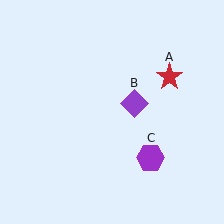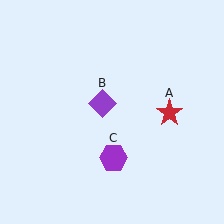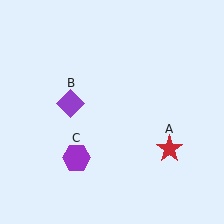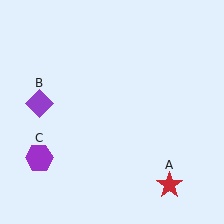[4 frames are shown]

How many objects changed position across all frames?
3 objects changed position: red star (object A), purple diamond (object B), purple hexagon (object C).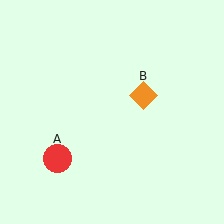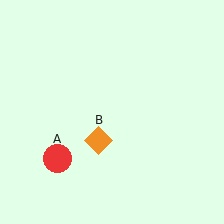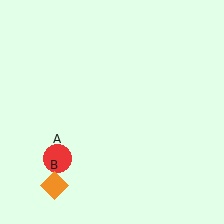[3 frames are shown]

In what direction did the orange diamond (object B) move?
The orange diamond (object B) moved down and to the left.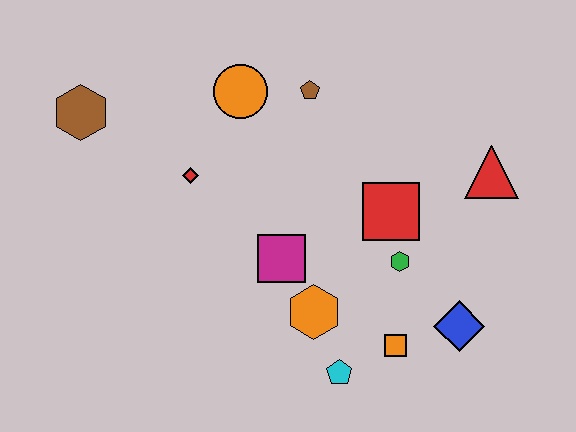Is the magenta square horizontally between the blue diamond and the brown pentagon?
No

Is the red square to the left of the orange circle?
No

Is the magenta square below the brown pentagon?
Yes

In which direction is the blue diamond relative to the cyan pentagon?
The blue diamond is to the right of the cyan pentagon.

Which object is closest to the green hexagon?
The red square is closest to the green hexagon.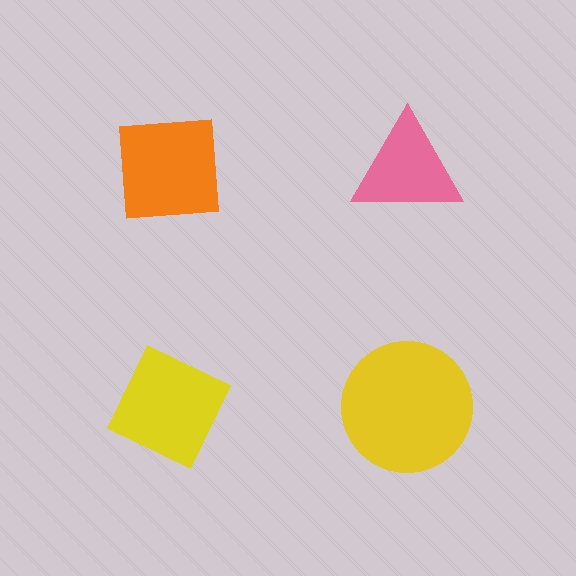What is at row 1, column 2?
A pink triangle.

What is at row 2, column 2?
A yellow circle.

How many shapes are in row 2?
2 shapes.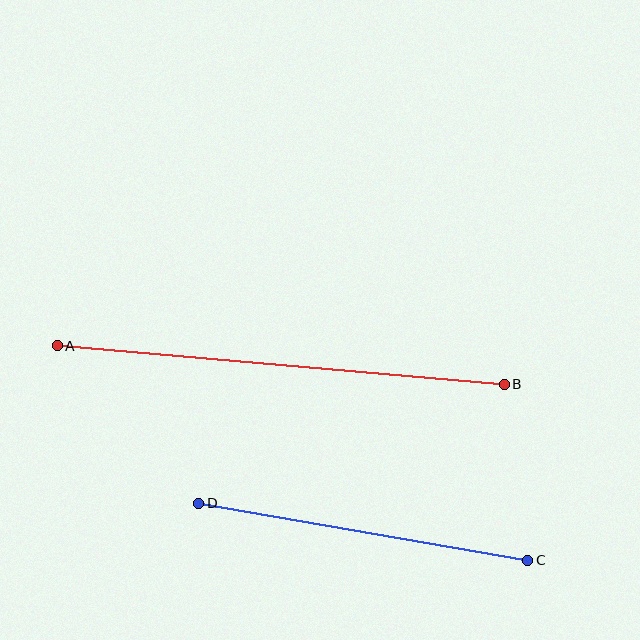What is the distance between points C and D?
The distance is approximately 334 pixels.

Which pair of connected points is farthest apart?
Points A and B are farthest apart.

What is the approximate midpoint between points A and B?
The midpoint is at approximately (281, 365) pixels.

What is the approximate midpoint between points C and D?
The midpoint is at approximately (363, 532) pixels.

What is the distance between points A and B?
The distance is approximately 449 pixels.